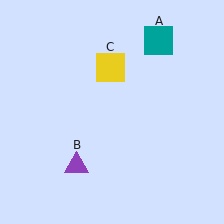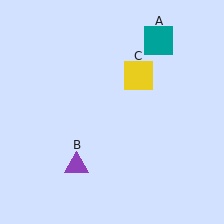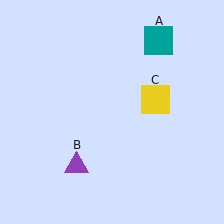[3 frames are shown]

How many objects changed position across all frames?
1 object changed position: yellow square (object C).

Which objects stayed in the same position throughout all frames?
Teal square (object A) and purple triangle (object B) remained stationary.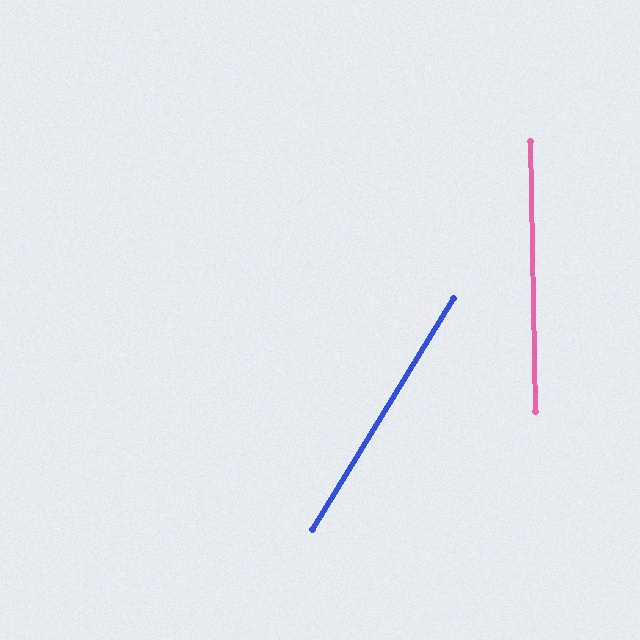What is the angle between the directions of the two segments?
Approximately 32 degrees.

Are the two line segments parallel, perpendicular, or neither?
Neither parallel nor perpendicular — they differ by about 32°.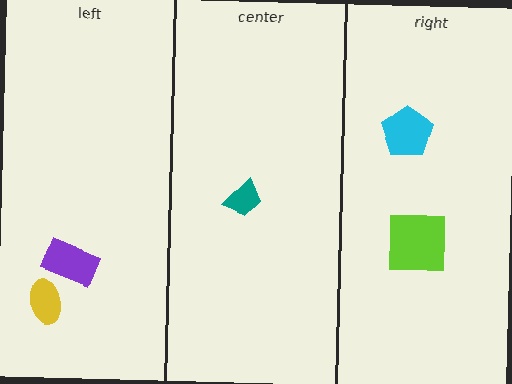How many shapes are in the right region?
2.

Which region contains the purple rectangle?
The left region.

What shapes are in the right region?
The lime square, the cyan pentagon.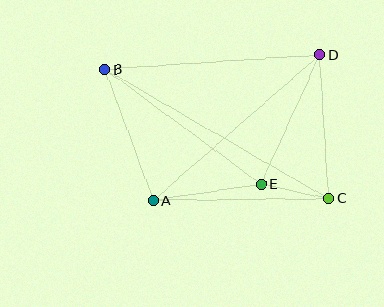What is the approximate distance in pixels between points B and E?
The distance between B and E is approximately 194 pixels.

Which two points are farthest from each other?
Points B and C are farthest from each other.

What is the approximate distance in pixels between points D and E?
The distance between D and E is approximately 142 pixels.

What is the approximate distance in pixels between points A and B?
The distance between A and B is approximately 140 pixels.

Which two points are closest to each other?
Points C and E are closest to each other.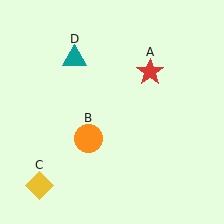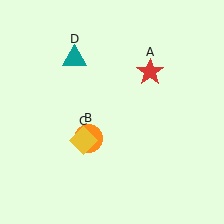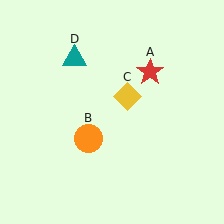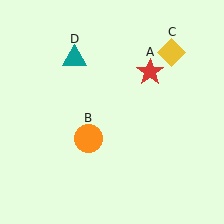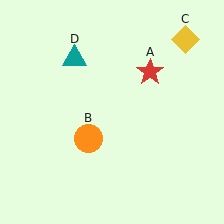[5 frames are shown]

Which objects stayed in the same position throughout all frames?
Red star (object A) and orange circle (object B) and teal triangle (object D) remained stationary.